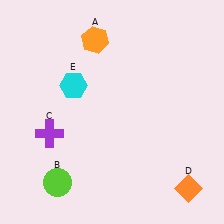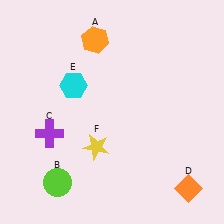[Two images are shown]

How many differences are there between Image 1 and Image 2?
There is 1 difference between the two images.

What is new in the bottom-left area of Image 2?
A yellow star (F) was added in the bottom-left area of Image 2.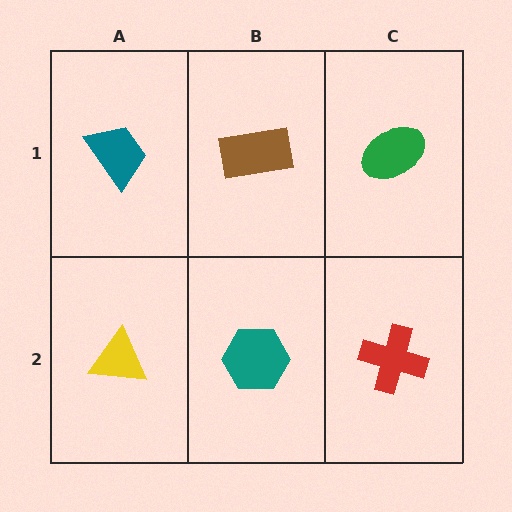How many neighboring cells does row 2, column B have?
3.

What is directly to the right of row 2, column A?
A teal hexagon.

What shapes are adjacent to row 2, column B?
A brown rectangle (row 1, column B), a yellow triangle (row 2, column A), a red cross (row 2, column C).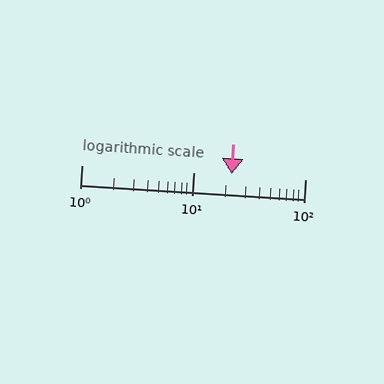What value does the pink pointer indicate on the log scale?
The pointer indicates approximately 22.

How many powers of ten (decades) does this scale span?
The scale spans 2 decades, from 1 to 100.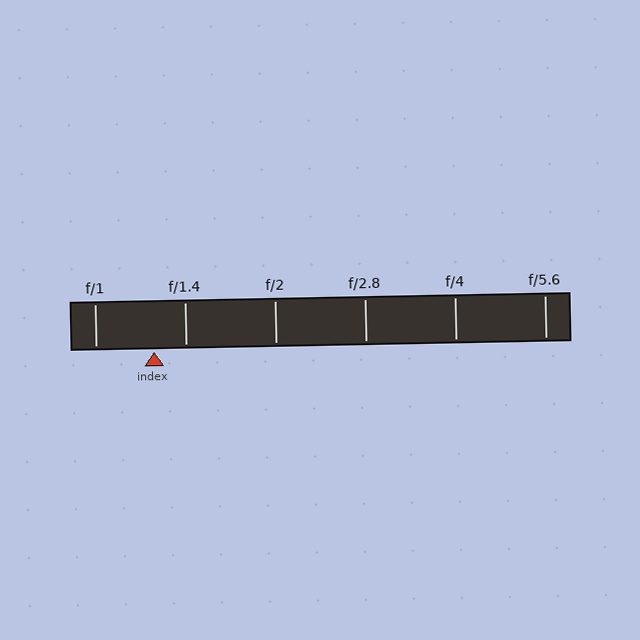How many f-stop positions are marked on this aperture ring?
There are 6 f-stop positions marked.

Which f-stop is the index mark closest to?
The index mark is closest to f/1.4.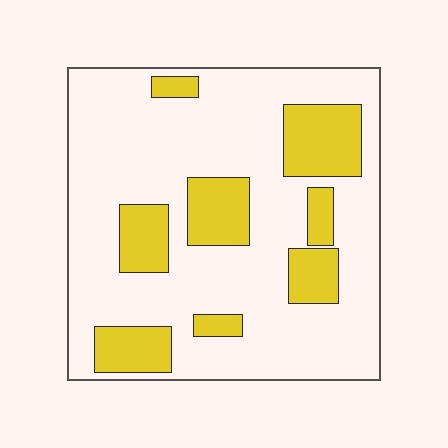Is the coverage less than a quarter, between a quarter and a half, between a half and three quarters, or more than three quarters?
Less than a quarter.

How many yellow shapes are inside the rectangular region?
8.